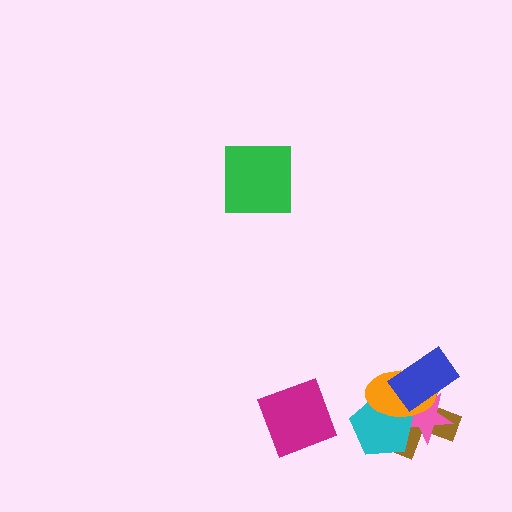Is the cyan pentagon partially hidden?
Yes, it is partially covered by another shape.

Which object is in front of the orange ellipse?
The blue rectangle is in front of the orange ellipse.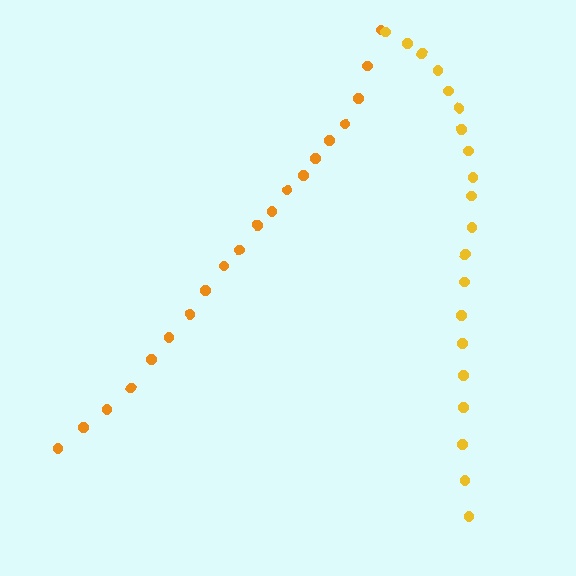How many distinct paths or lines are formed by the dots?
There are 2 distinct paths.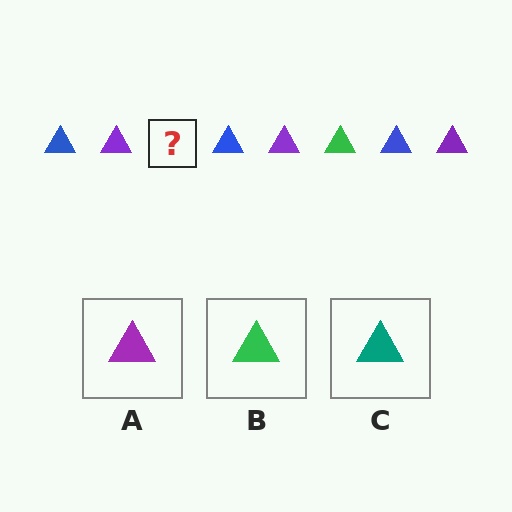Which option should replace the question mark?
Option B.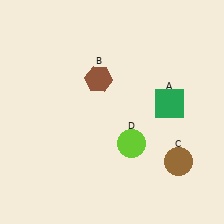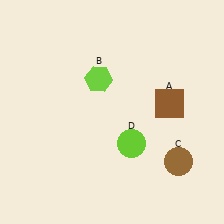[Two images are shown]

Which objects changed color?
A changed from green to brown. B changed from brown to lime.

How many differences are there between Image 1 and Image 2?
There are 2 differences between the two images.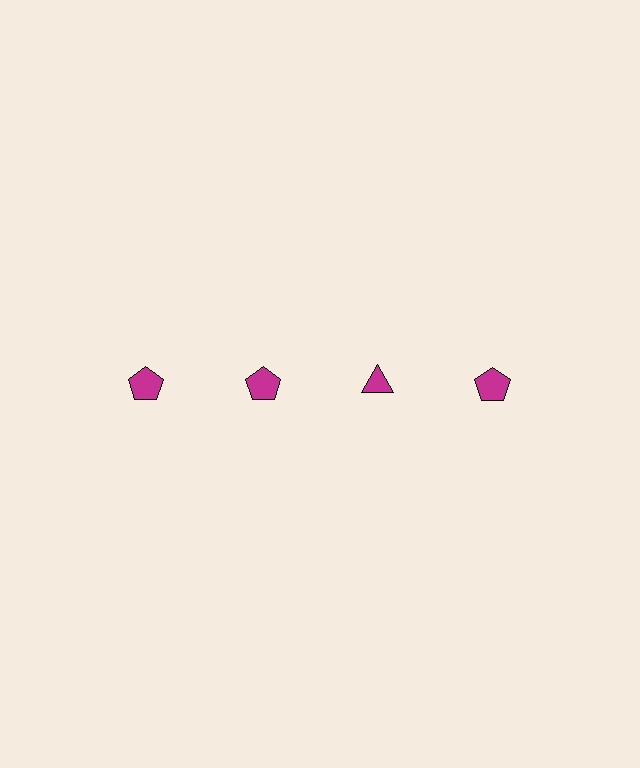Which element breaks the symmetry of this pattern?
The magenta triangle in the top row, center column breaks the symmetry. All other shapes are magenta pentagons.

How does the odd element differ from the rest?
It has a different shape: triangle instead of pentagon.